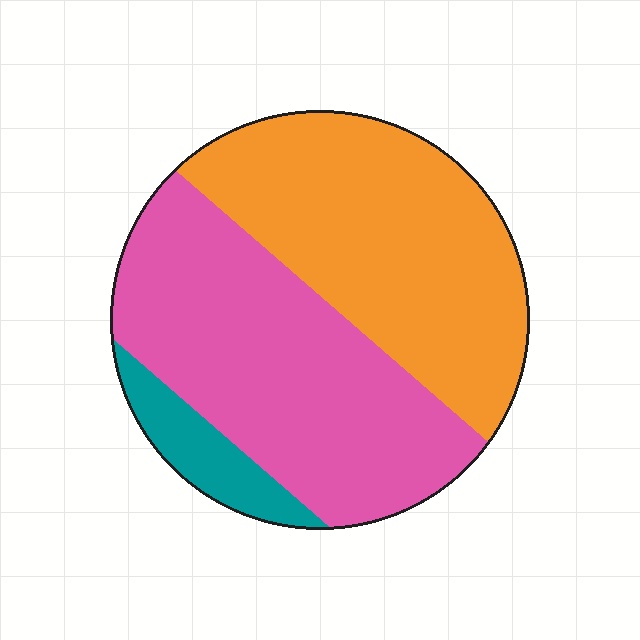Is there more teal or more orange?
Orange.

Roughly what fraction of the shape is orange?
Orange covers 44% of the shape.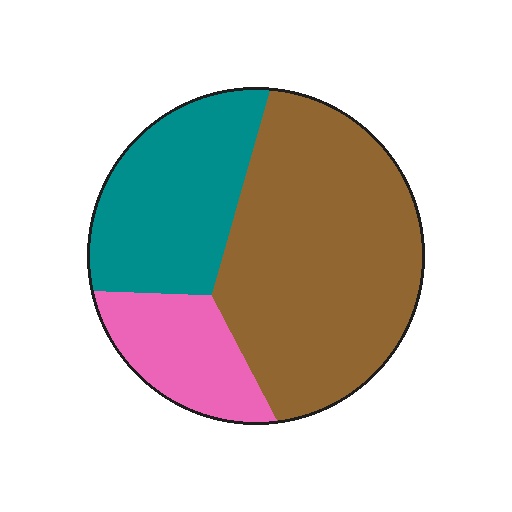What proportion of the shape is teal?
Teal takes up about one quarter (1/4) of the shape.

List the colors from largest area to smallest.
From largest to smallest: brown, teal, pink.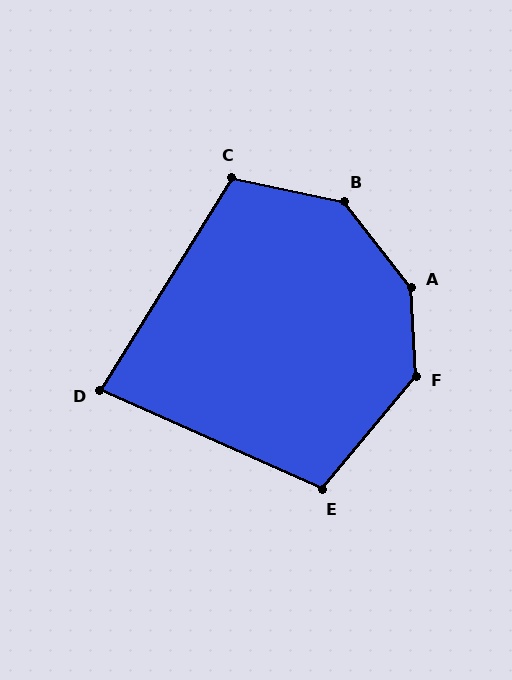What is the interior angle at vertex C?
Approximately 110 degrees (obtuse).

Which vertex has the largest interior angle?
A, at approximately 145 degrees.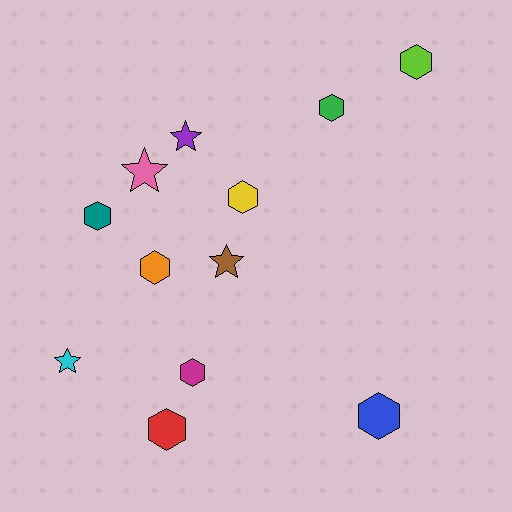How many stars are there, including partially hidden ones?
There are 4 stars.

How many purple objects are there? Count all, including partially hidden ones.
There is 1 purple object.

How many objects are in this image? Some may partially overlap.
There are 12 objects.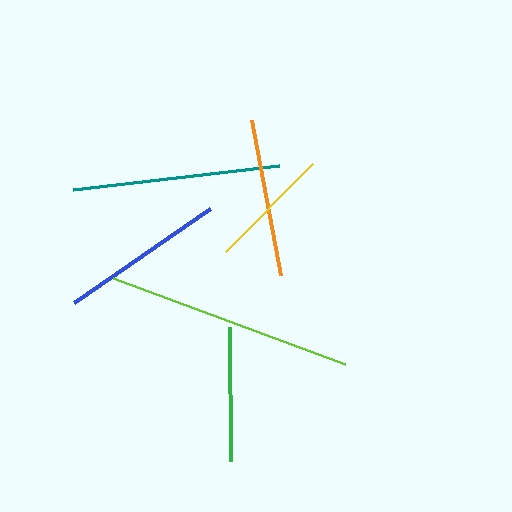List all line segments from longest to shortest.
From longest to shortest: lime, teal, blue, orange, green, yellow.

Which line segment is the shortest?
The yellow line is the shortest at approximately 124 pixels.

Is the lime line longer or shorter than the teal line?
The lime line is longer than the teal line.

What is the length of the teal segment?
The teal segment is approximately 208 pixels long.